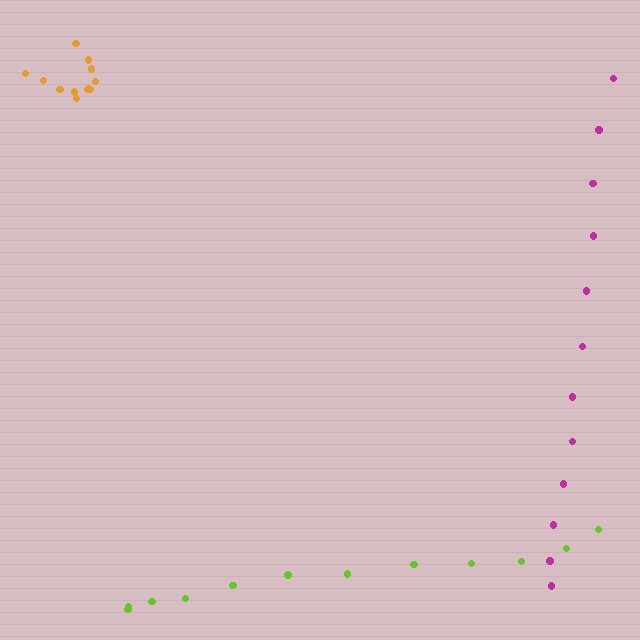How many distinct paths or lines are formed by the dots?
There are 3 distinct paths.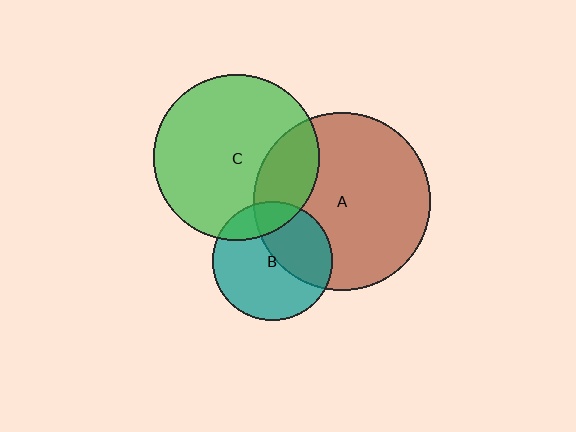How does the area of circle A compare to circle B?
Approximately 2.2 times.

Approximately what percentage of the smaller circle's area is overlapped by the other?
Approximately 25%.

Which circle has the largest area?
Circle A (brown).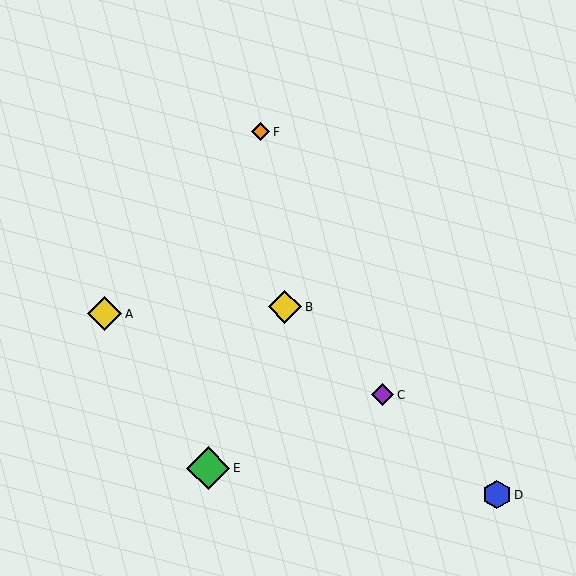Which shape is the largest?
The green diamond (labeled E) is the largest.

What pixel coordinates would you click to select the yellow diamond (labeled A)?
Click at (105, 314) to select the yellow diamond A.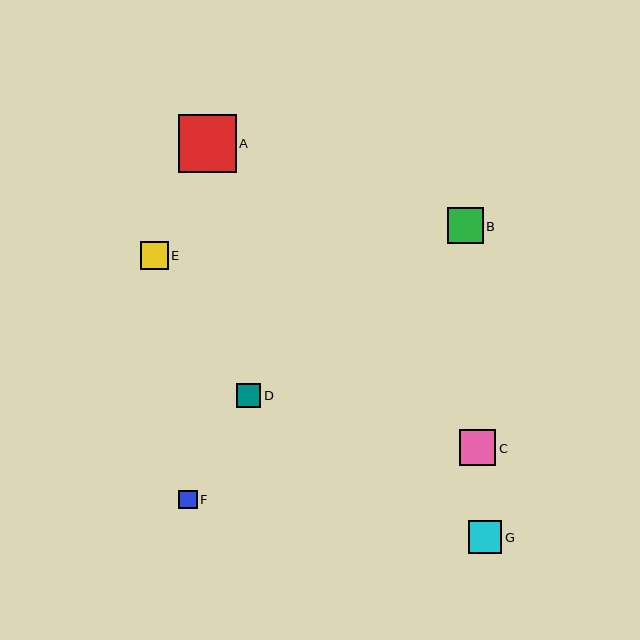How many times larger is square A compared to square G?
Square A is approximately 1.7 times the size of square G.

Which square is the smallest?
Square F is the smallest with a size of approximately 19 pixels.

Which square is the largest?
Square A is the largest with a size of approximately 58 pixels.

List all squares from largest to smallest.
From largest to smallest: A, B, C, G, E, D, F.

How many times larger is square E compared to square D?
Square E is approximately 1.2 times the size of square D.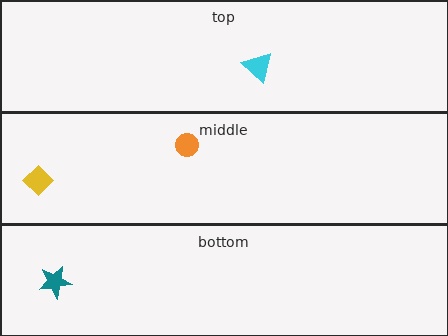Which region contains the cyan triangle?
The top region.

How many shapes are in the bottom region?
1.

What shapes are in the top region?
The cyan triangle.